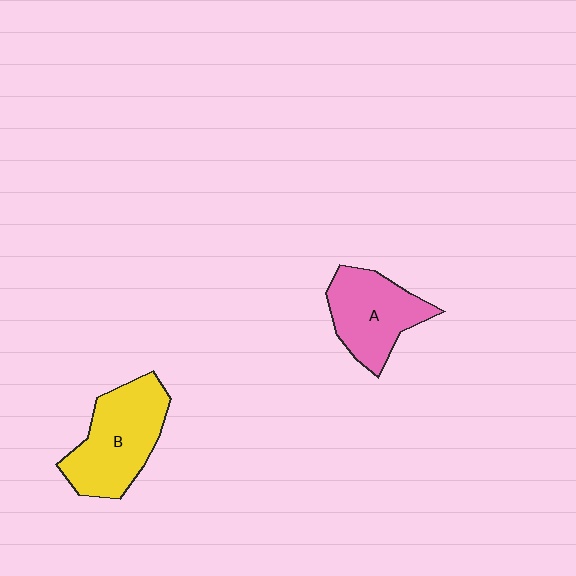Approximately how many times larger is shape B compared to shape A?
Approximately 1.2 times.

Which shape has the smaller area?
Shape A (pink).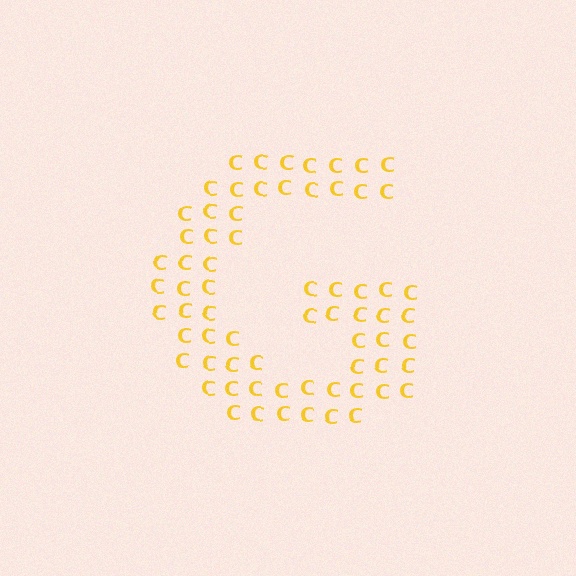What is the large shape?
The large shape is the letter G.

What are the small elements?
The small elements are letter C's.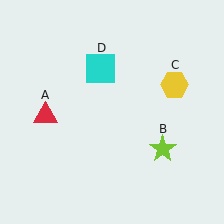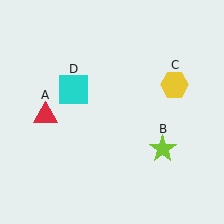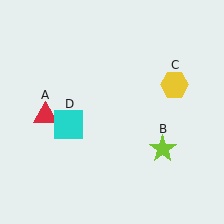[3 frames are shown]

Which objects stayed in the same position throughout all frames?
Red triangle (object A) and lime star (object B) and yellow hexagon (object C) remained stationary.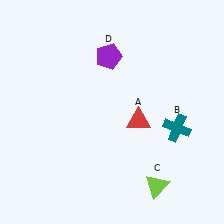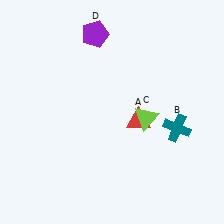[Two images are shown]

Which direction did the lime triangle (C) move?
The lime triangle (C) moved up.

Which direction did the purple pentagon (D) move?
The purple pentagon (D) moved up.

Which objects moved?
The objects that moved are: the lime triangle (C), the purple pentagon (D).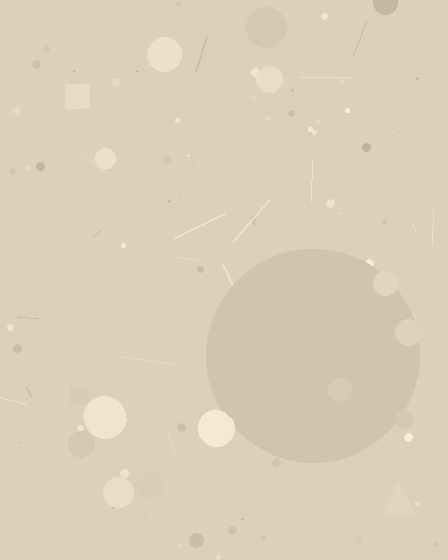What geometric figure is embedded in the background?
A circle is embedded in the background.